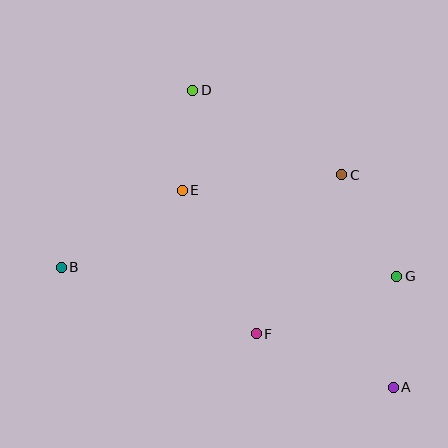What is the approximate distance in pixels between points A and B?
The distance between A and B is approximately 353 pixels.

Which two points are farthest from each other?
Points A and D are farthest from each other.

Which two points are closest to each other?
Points D and E are closest to each other.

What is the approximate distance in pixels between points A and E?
The distance between A and E is approximately 289 pixels.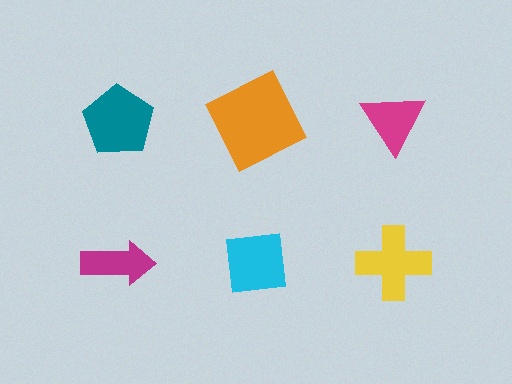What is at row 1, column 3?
A magenta triangle.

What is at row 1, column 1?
A teal pentagon.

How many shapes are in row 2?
3 shapes.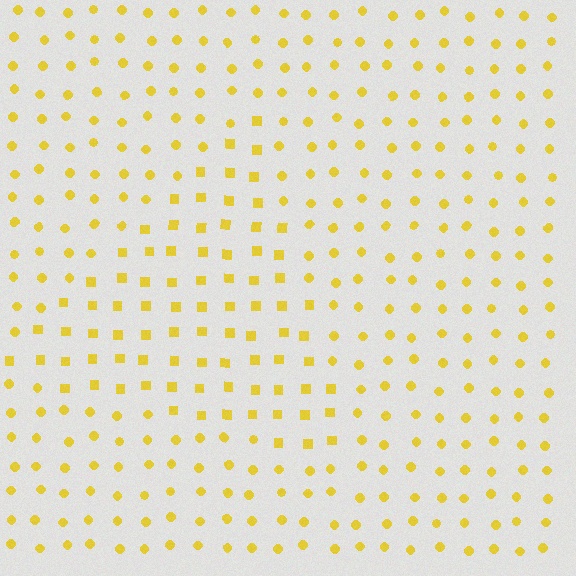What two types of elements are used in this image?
The image uses squares inside the triangle region and circles outside it.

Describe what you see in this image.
The image is filled with small yellow elements arranged in a uniform grid. A triangle-shaped region contains squares, while the surrounding area contains circles. The boundary is defined purely by the change in element shape.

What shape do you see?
I see a triangle.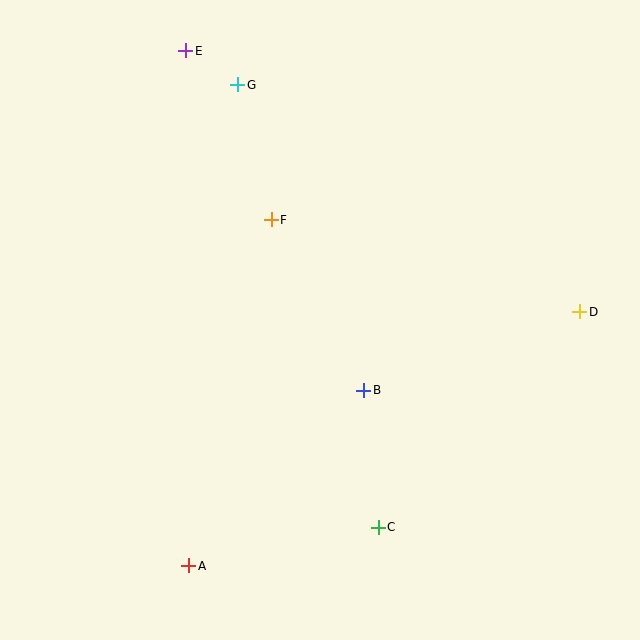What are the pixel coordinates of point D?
Point D is at (580, 312).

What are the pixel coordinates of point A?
Point A is at (189, 566).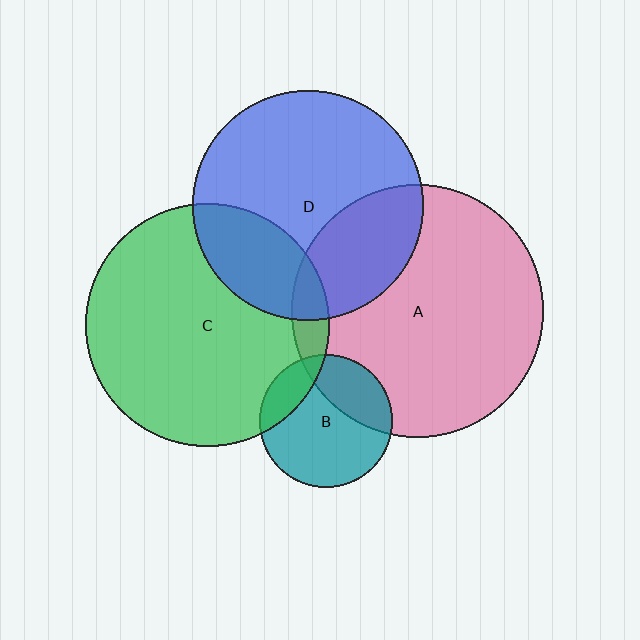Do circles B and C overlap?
Yes.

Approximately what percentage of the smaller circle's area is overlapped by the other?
Approximately 20%.